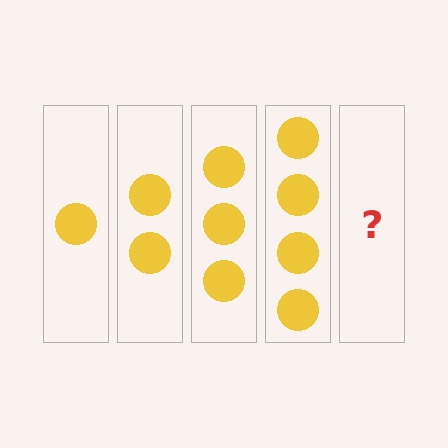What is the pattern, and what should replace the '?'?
The pattern is that each step adds one more circle. The '?' should be 5 circles.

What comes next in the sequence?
The next element should be 5 circles.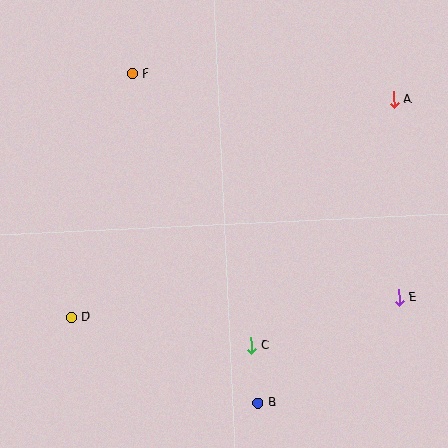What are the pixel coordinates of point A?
Point A is at (394, 99).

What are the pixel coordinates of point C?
Point C is at (251, 346).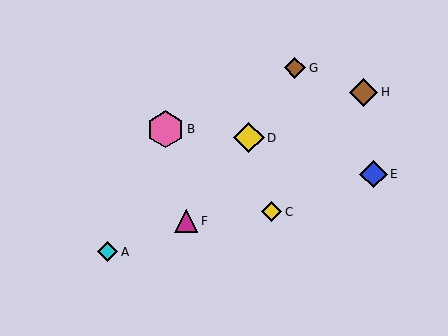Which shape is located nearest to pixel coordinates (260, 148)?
The yellow diamond (labeled D) at (249, 138) is nearest to that location.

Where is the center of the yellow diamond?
The center of the yellow diamond is at (249, 138).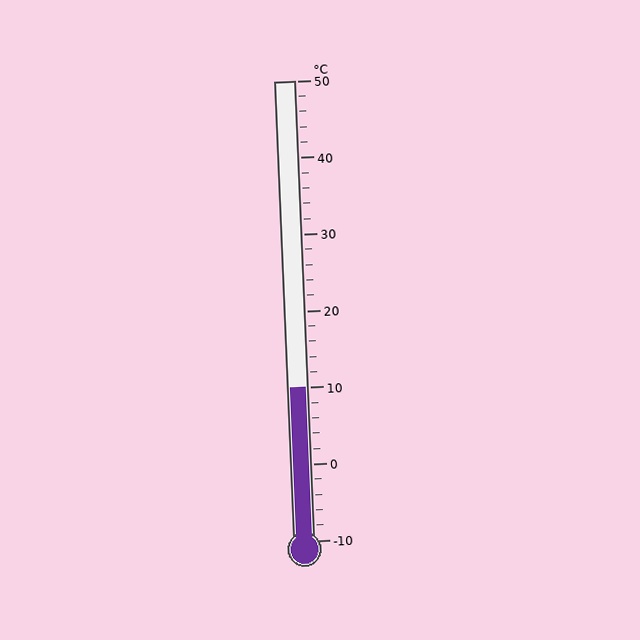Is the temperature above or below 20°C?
The temperature is below 20°C.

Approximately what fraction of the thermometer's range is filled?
The thermometer is filled to approximately 35% of its range.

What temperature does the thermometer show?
The thermometer shows approximately 10°C.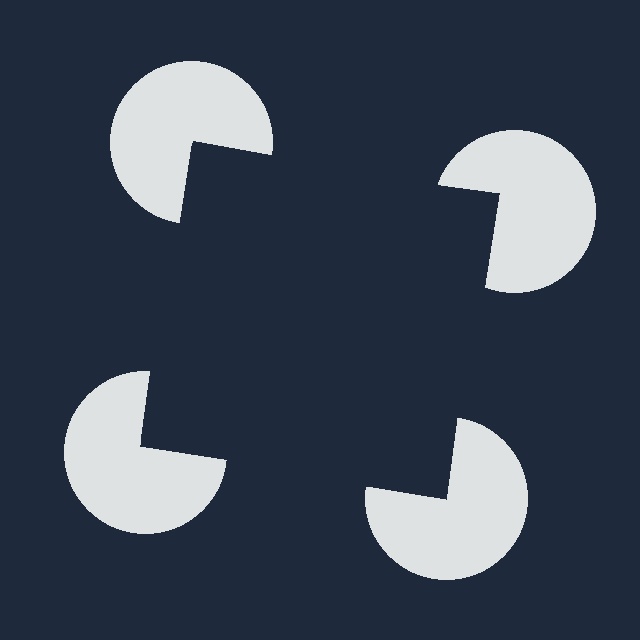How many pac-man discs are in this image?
There are 4 — one at each vertex of the illusory square.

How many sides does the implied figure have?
4 sides.